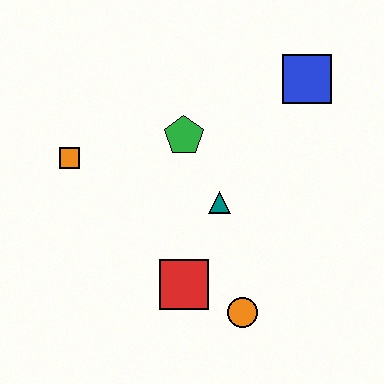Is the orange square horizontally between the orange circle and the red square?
No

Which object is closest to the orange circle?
The red square is closest to the orange circle.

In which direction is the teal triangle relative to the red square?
The teal triangle is above the red square.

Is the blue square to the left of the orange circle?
No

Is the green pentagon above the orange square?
Yes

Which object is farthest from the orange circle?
The blue square is farthest from the orange circle.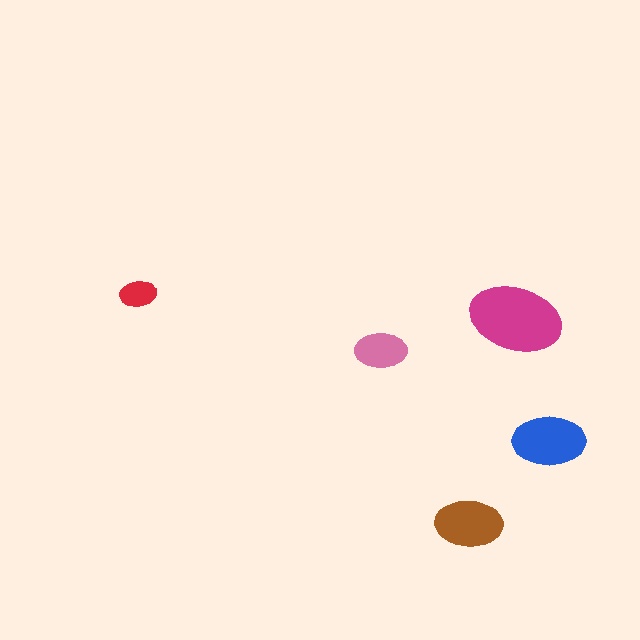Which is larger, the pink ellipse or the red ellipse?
The pink one.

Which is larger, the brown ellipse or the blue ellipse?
The blue one.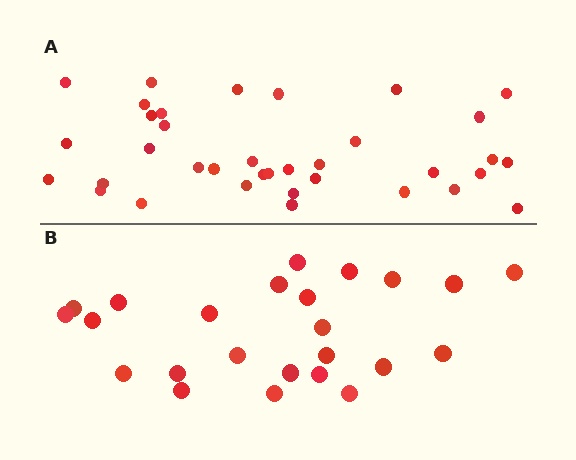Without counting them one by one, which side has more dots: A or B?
Region A (the top region) has more dots.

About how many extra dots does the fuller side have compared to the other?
Region A has roughly 12 or so more dots than region B.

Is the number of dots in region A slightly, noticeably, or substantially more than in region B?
Region A has substantially more. The ratio is roughly 1.5 to 1.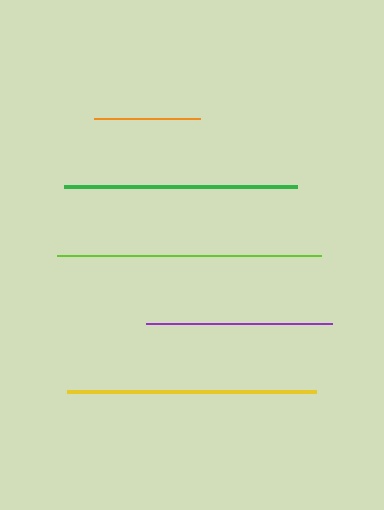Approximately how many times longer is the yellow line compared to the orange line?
The yellow line is approximately 2.3 times the length of the orange line.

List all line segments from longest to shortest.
From longest to shortest: lime, yellow, green, purple, orange.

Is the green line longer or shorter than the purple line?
The green line is longer than the purple line.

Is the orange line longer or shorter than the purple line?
The purple line is longer than the orange line.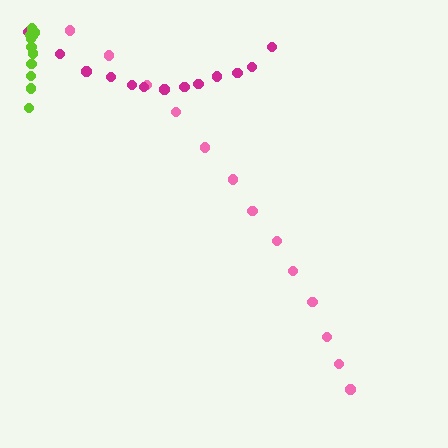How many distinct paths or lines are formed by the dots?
There are 3 distinct paths.